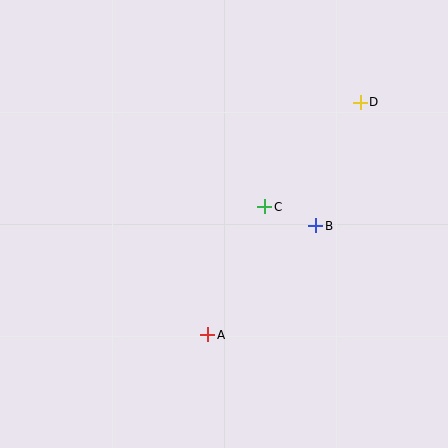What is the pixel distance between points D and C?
The distance between D and C is 142 pixels.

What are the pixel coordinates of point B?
Point B is at (316, 226).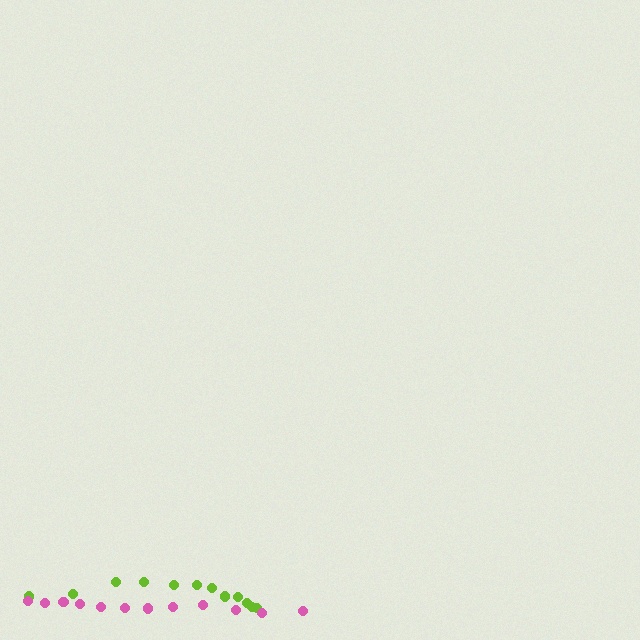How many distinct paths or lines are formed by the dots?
There are 2 distinct paths.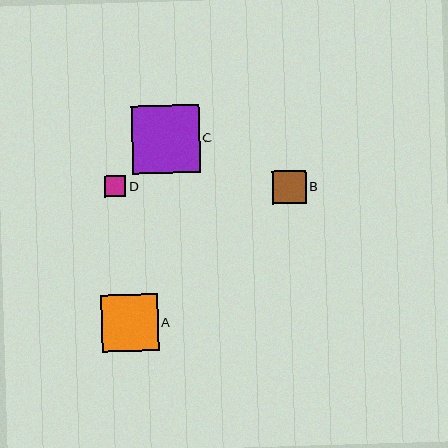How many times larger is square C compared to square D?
Square C is approximately 3.2 times the size of square D.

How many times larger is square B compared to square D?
Square B is approximately 1.6 times the size of square D.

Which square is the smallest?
Square D is the smallest with a size of approximately 21 pixels.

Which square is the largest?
Square C is the largest with a size of approximately 68 pixels.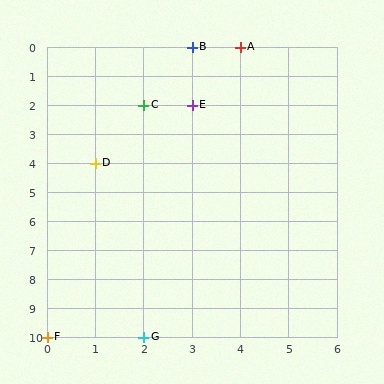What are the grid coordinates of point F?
Point F is at grid coordinates (0, 10).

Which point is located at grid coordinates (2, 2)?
Point C is at (2, 2).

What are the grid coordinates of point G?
Point G is at grid coordinates (2, 10).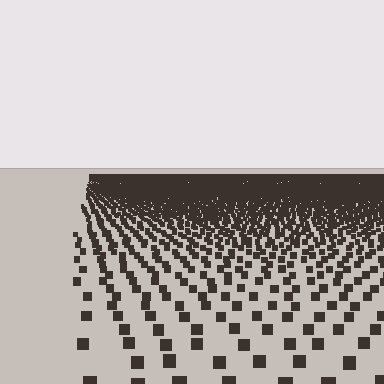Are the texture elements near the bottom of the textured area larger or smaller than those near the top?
Larger. Near the bottom, elements are closer to the viewer and appear at a bigger on-screen size.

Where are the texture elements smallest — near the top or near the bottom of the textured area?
Near the top.